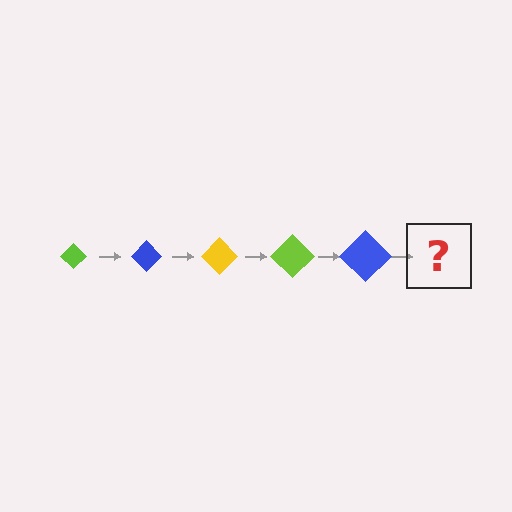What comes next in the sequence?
The next element should be a yellow diamond, larger than the previous one.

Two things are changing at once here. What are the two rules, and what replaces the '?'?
The two rules are that the diamond grows larger each step and the color cycles through lime, blue, and yellow. The '?' should be a yellow diamond, larger than the previous one.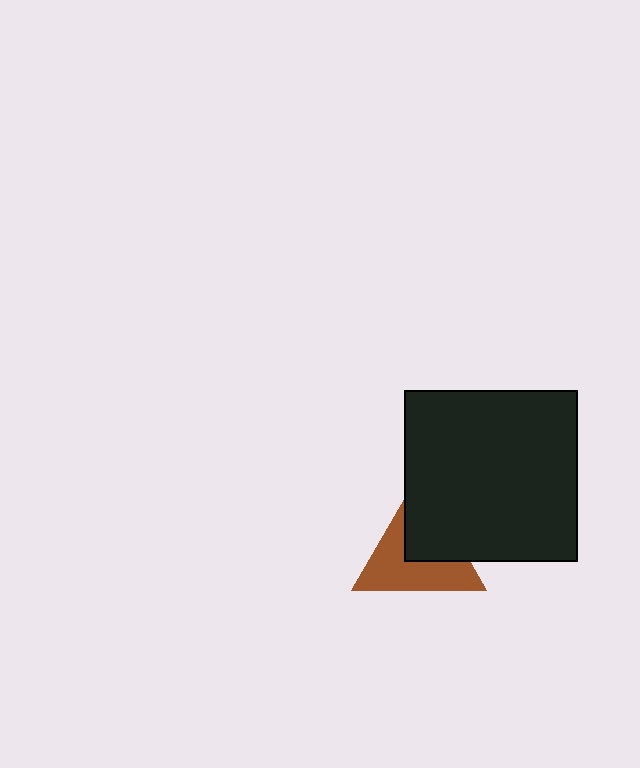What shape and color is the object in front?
The object in front is a black rectangle.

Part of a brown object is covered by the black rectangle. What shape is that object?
It is a triangle.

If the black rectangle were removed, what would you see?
You would see the complete brown triangle.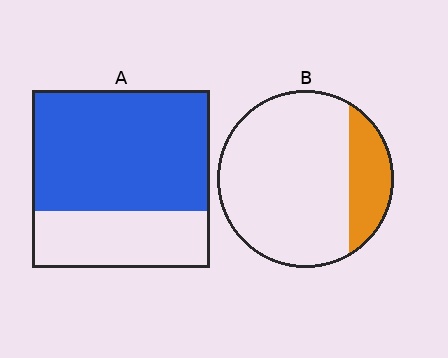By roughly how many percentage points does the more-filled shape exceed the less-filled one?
By roughly 50 percentage points (A over B).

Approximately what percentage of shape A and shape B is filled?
A is approximately 70% and B is approximately 20%.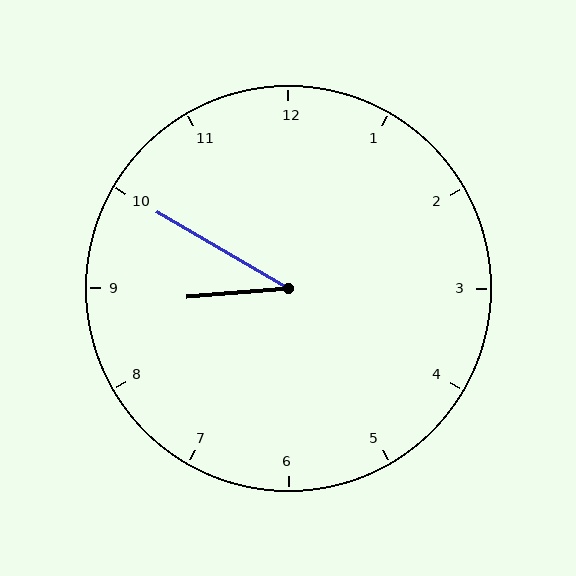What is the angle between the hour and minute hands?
Approximately 35 degrees.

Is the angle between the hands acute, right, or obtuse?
It is acute.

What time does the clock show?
8:50.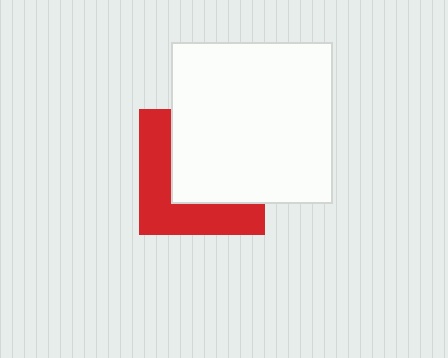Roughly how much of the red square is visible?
A small part of it is visible (roughly 44%).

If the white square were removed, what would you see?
You would see the complete red square.